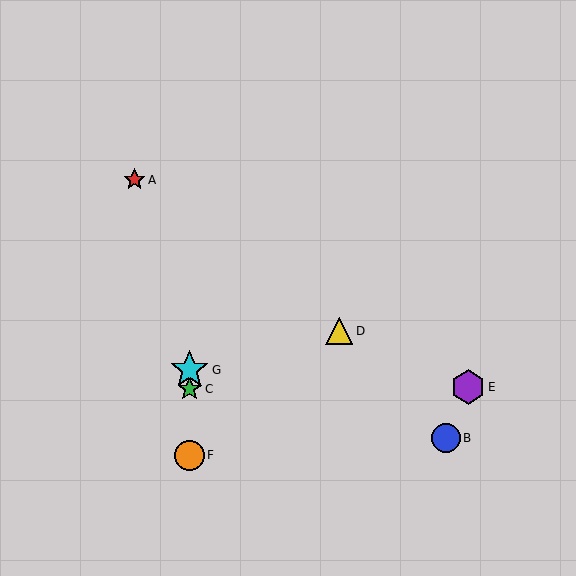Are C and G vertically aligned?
Yes, both are at x≈190.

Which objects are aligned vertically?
Objects C, F, G are aligned vertically.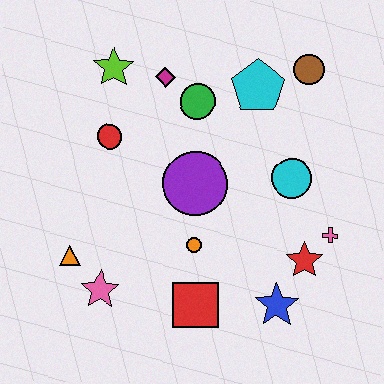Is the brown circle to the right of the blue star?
Yes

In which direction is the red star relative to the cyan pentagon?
The red star is below the cyan pentagon.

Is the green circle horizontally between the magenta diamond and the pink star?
No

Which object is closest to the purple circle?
The orange circle is closest to the purple circle.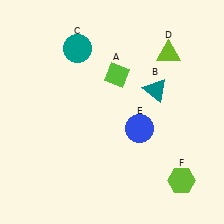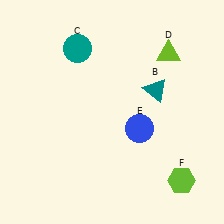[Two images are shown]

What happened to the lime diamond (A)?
The lime diamond (A) was removed in Image 2. It was in the top-right area of Image 1.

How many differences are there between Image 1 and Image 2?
There is 1 difference between the two images.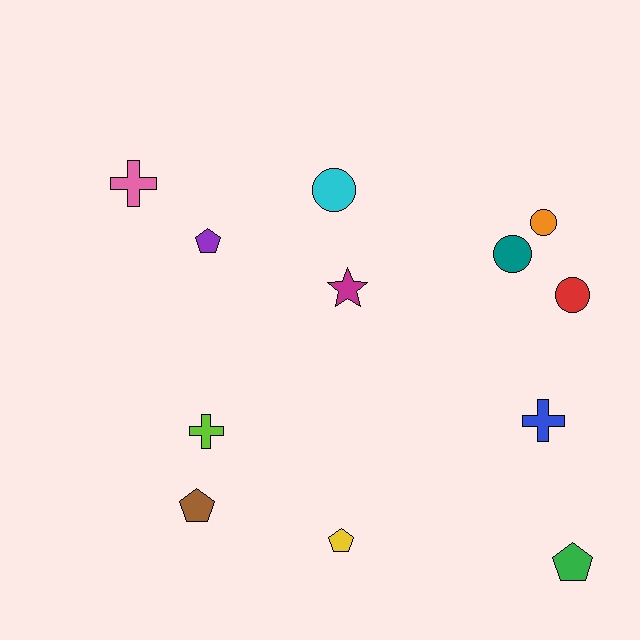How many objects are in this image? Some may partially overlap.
There are 12 objects.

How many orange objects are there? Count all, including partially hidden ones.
There is 1 orange object.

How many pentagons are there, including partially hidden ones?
There are 4 pentagons.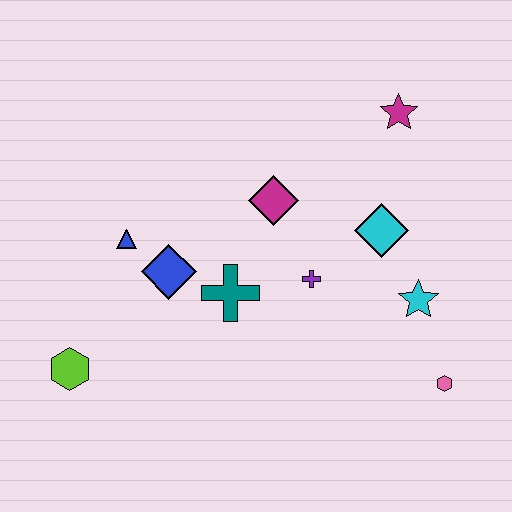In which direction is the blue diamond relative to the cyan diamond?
The blue diamond is to the left of the cyan diamond.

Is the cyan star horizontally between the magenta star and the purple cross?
No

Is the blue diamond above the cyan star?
Yes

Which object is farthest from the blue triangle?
The pink hexagon is farthest from the blue triangle.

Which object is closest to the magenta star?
The cyan diamond is closest to the magenta star.